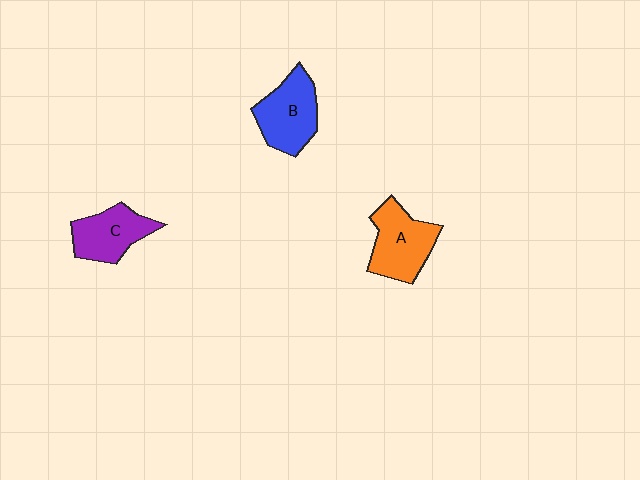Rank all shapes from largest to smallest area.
From largest to smallest: A (orange), B (blue), C (purple).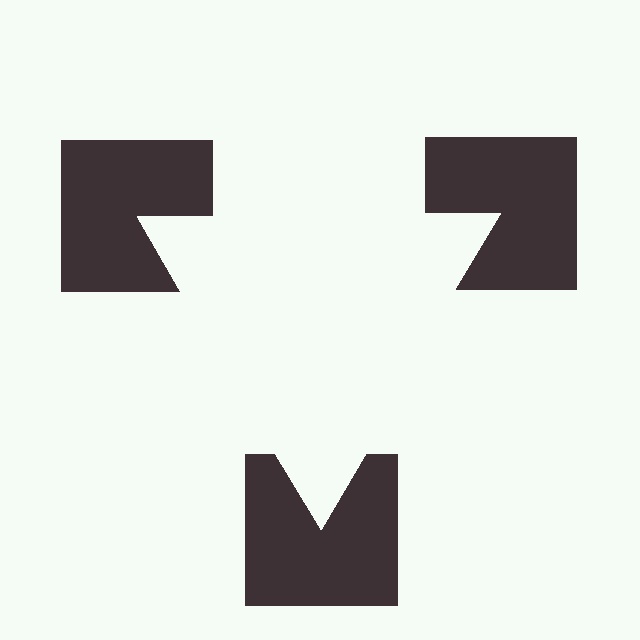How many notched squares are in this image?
There are 3 — one at each vertex of the illusory triangle.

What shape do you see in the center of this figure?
An illusory triangle — its edges are inferred from the aligned wedge cuts in the notched squares, not physically drawn.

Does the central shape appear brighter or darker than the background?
It typically appears slightly brighter than the background, even though no actual brightness change is drawn.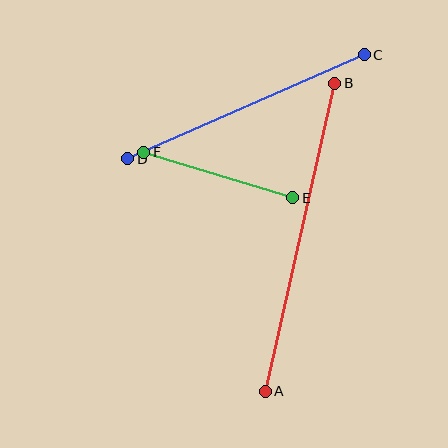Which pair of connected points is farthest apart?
Points A and B are farthest apart.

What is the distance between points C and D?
The distance is approximately 258 pixels.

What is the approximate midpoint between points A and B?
The midpoint is at approximately (300, 237) pixels.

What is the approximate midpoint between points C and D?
The midpoint is at approximately (246, 107) pixels.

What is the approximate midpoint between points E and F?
The midpoint is at approximately (218, 175) pixels.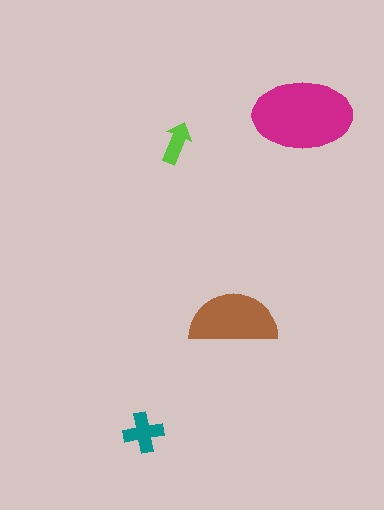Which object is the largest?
The magenta ellipse.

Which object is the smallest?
The lime arrow.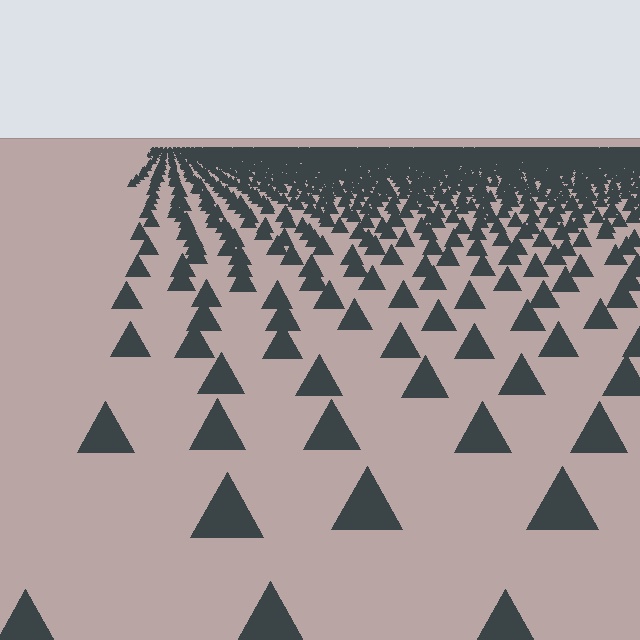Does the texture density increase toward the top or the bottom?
Density increases toward the top.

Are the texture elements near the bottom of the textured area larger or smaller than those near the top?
Larger. Near the bottom, elements are closer to the viewer and appear at a bigger on-screen size.